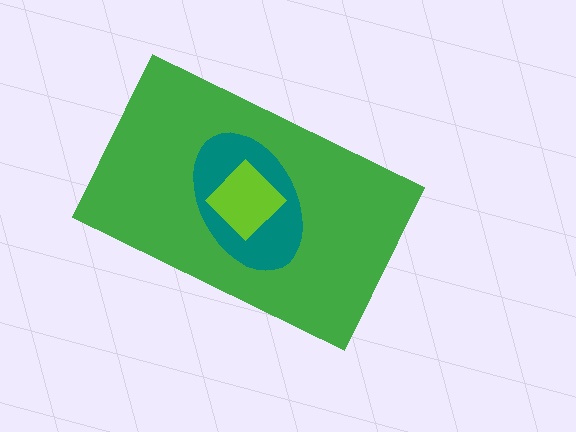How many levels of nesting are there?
3.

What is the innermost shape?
The lime diamond.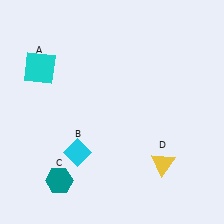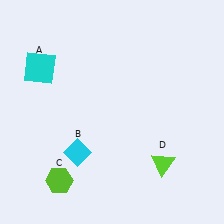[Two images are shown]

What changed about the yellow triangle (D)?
In Image 1, D is yellow. In Image 2, it changed to lime.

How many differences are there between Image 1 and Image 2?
There are 2 differences between the two images.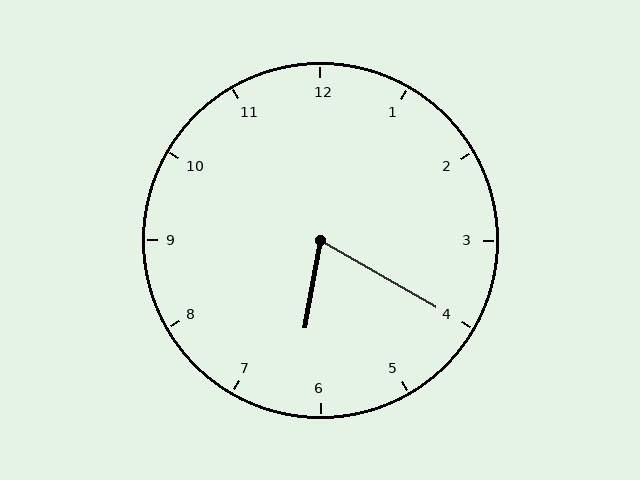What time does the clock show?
6:20.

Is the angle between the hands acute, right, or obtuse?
It is acute.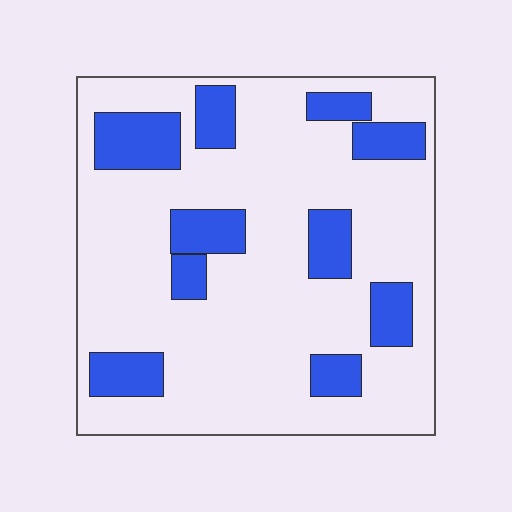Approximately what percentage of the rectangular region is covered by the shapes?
Approximately 20%.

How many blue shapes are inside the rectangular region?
10.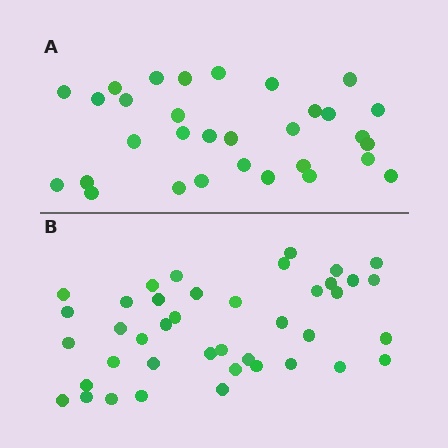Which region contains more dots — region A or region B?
Region B (the bottom region) has more dots.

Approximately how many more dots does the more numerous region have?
Region B has roughly 10 or so more dots than region A.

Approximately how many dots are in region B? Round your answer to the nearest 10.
About 40 dots. (The exact count is 41, which rounds to 40.)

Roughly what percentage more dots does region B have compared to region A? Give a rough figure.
About 30% more.